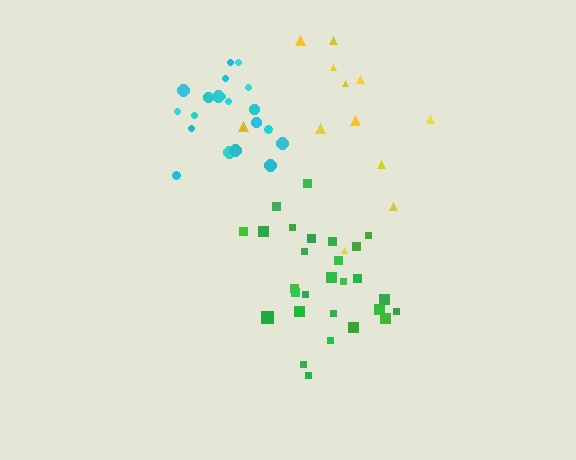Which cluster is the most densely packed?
Cyan.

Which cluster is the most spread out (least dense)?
Yellow.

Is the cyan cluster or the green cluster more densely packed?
Cyan.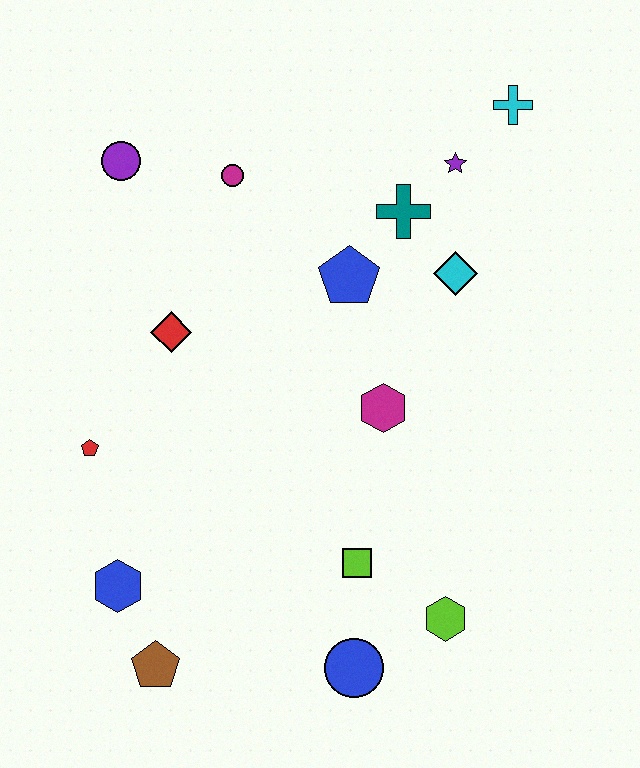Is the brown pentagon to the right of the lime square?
No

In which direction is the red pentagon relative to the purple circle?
The red pentagon is below the purple circle.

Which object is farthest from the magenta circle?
The blue circle is farthest from the magenta circle.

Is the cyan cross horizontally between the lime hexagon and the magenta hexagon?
No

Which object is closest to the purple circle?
The magenta circle is closest to the purple circle.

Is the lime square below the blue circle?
No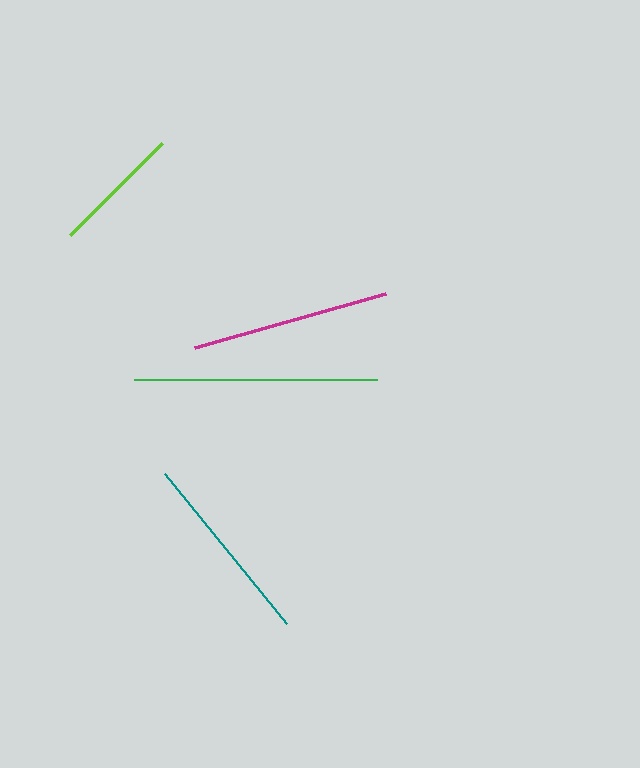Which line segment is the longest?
The green line is the longest at approximately 243 pixels.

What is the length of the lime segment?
The lime segment is approximately 130 pixels long.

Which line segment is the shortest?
The lime line is the shortest at approximately 130 pixels.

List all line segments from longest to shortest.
From longest to shortest: green, magenta, teal, lime.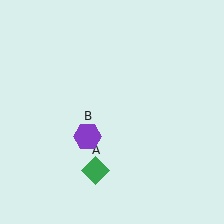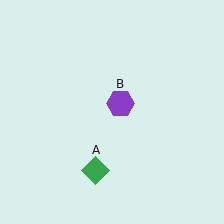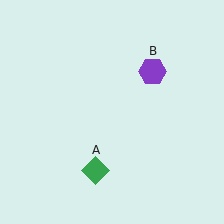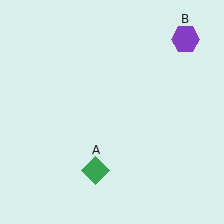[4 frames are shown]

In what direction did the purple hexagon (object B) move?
The purple hexagon (object B) moved up and to the right.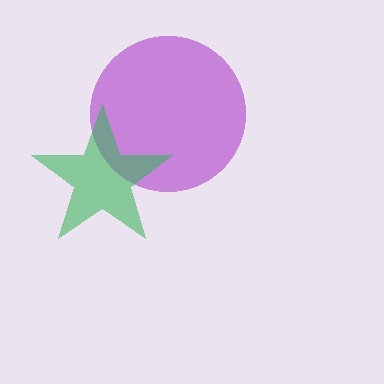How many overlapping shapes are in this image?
There are 2 overlapping shapes in the image.